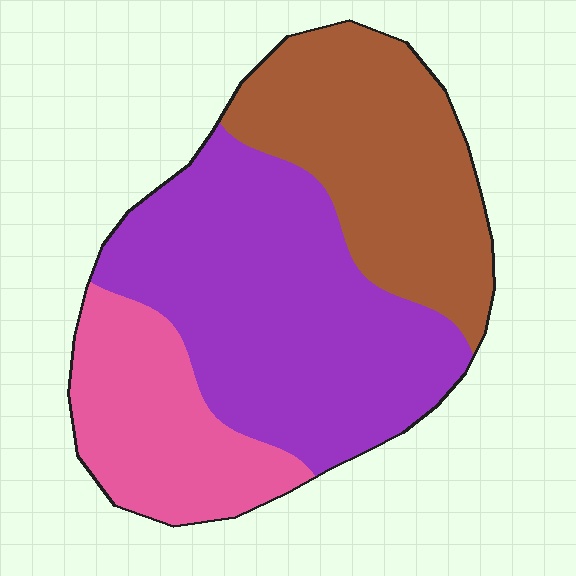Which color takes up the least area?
Pink, at roughly 20%.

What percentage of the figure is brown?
Brown takes up between a quarter and a half of the figure.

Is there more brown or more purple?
Purple.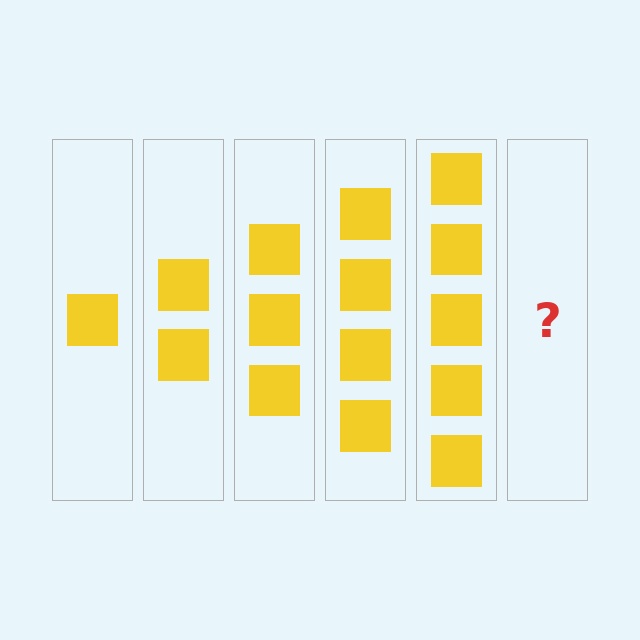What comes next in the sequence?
The next element should be 6 squares.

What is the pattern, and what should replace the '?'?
The pattern is that each step adds one more square. The '?' should be 6 squares.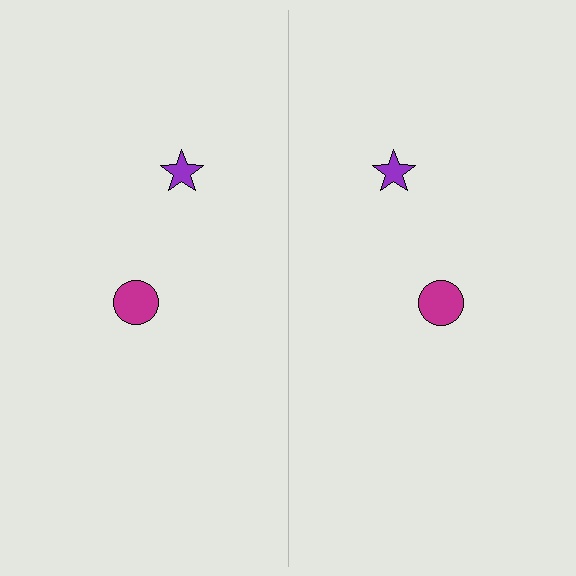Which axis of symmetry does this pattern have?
The pattern has a vertical axis of symmetry running through the center of the image.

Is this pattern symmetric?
Yes, this pattern has bilateral (reflection) symmetry.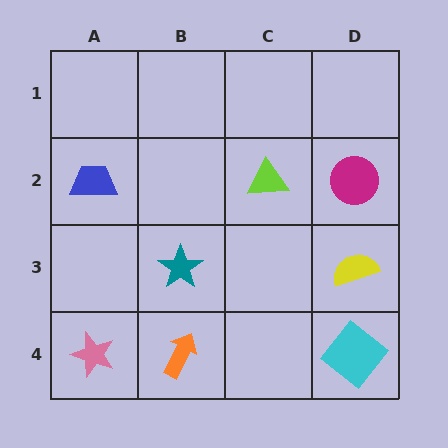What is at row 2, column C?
A lime triangle.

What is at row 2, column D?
A magenta circle.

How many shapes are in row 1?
0 shapes.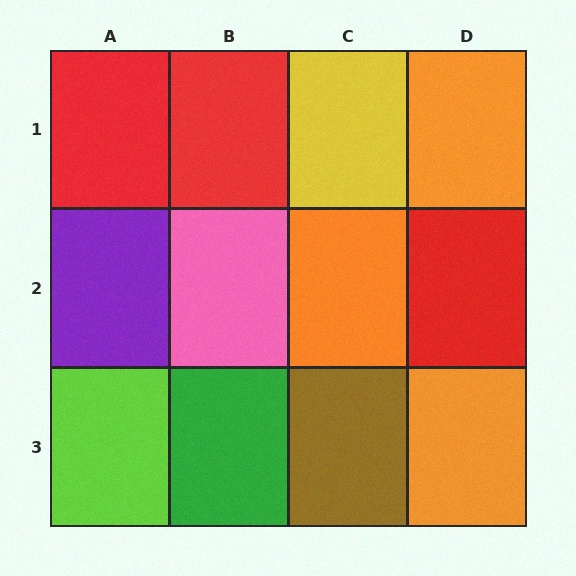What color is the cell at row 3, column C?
Brown.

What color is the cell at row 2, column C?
Orange.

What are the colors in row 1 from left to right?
Red, red, yellow, orange.